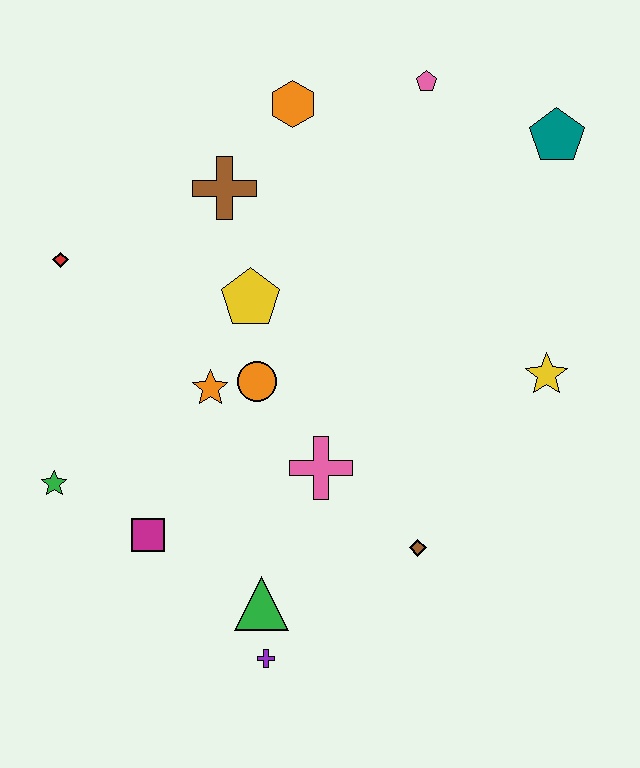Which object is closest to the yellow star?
The brown diamond is closest to the yellow star.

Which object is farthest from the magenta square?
The teal pentagon is farthest from the magenta square.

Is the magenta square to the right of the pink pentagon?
No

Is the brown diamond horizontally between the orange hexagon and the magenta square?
No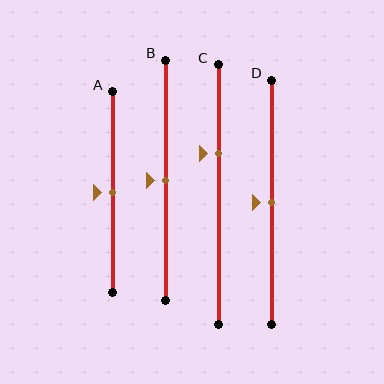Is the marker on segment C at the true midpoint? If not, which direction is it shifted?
No, the marker on segment C is shifted upward by about 16% of the segment length.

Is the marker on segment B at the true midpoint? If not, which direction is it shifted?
Yes, the marker on segment B is at the true midpoint.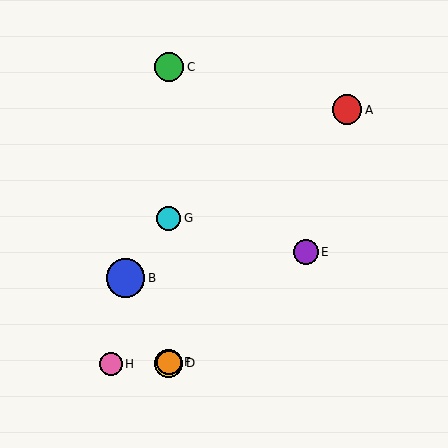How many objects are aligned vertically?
4 objects (C, D, F, G) are aligned vertically.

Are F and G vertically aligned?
Yes, both are at x≈169.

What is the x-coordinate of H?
Object H is at x≈111.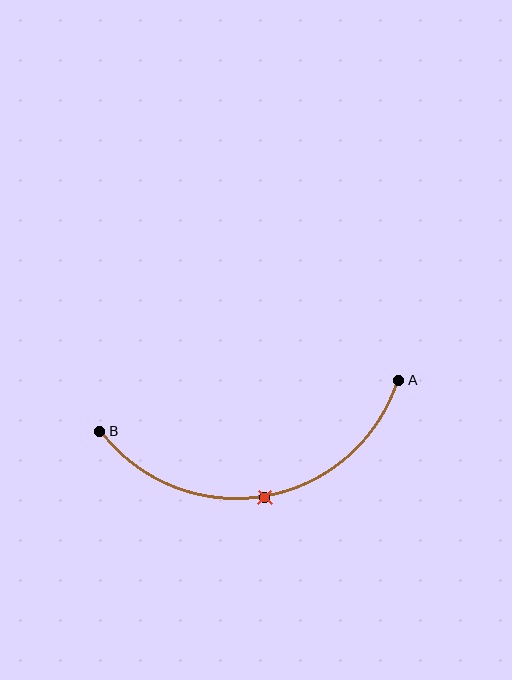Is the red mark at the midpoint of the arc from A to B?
Yes. The red mark lies on the arc at equal arc-length from both A and B — it is the arc midpoint.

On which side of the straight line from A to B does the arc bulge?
The arc bulges below the straight line connecting A and B.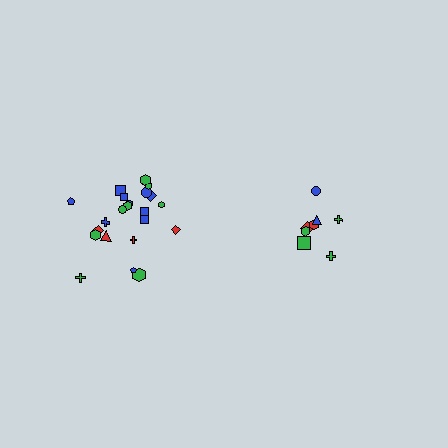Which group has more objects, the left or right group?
The left group.